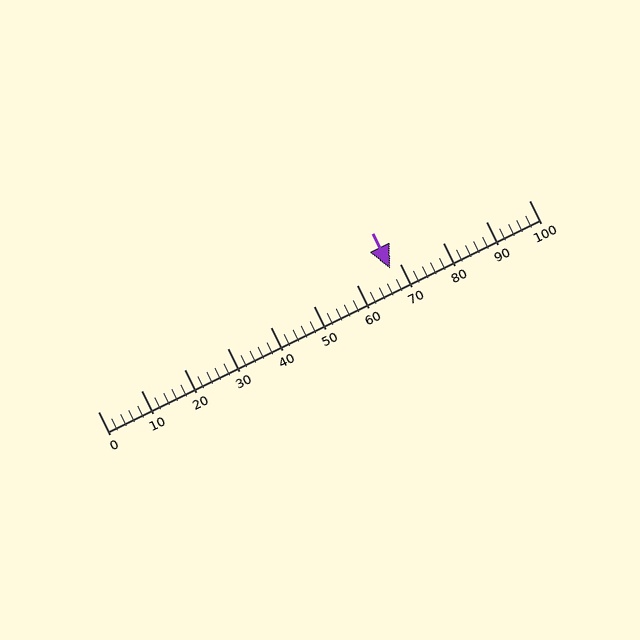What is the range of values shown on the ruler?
The ruler shows values from 0 to 100.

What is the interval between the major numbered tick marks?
The major tick marks are spaced 10 units apart.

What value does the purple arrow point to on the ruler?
The purple arrow points to approximately 68.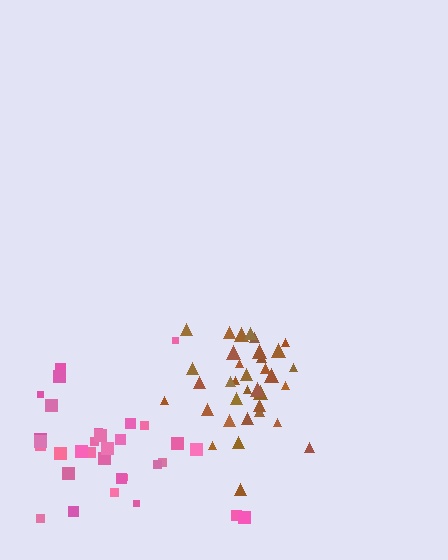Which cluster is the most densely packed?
Brown.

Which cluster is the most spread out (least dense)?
Pink.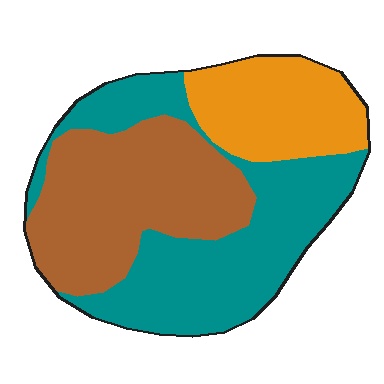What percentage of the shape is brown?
Brown covers around 35% of the shape.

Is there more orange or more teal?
Teal.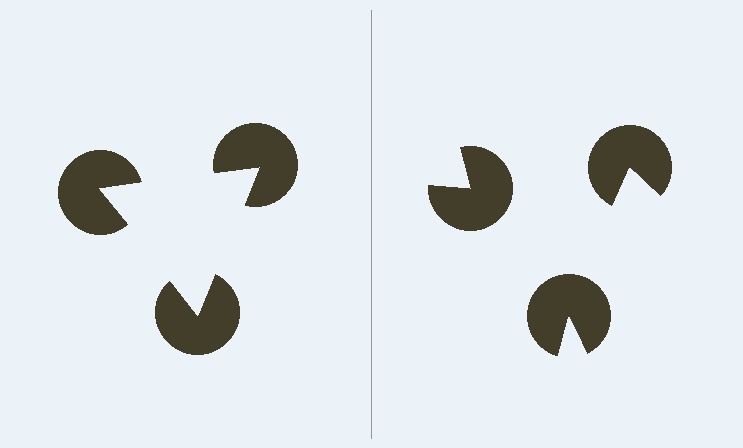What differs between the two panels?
The pac-man discs are positioned identically on both sides; only the wedge orientations differ. On the left they align to a triangle; on the right they are misaligned.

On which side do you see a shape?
An illusory triangle appears on the left side. On the right side the wedge cuts are rotated, so no coherent shape forms.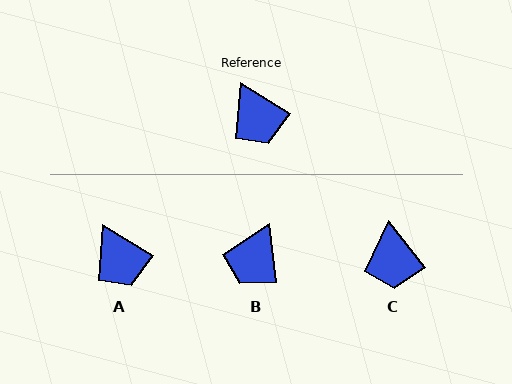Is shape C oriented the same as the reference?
No, it is off by about 20 degrees.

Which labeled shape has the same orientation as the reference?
A.